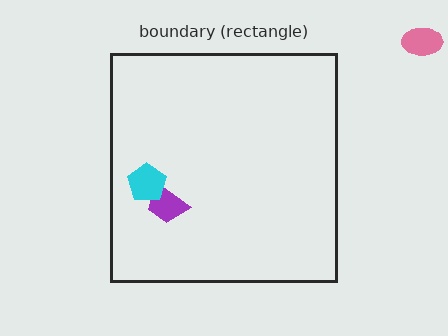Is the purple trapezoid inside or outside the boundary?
Inside.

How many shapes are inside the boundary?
2 inside, 1 outside.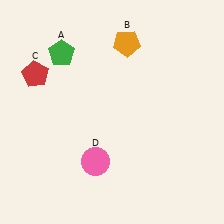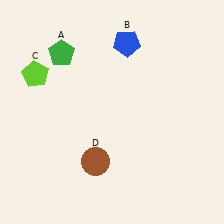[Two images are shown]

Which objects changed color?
B changed from orange to blue. C changed from red to lime. D changed from pink to brown.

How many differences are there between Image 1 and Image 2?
There are 3 differences between the two images.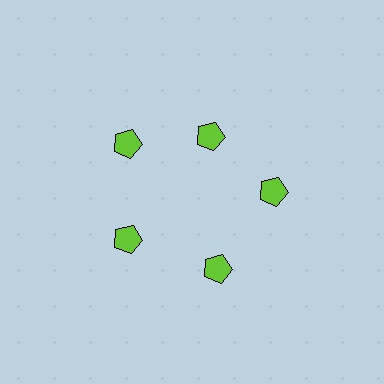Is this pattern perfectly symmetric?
No. The 5 lime pentagons are arranged in a ring, but one element near the 1 o'clock position is pulled inward toward the center, breaking the 5-fold rotational symmetry.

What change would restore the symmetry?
The symmetry would be restored by moving it outward, back onto the ring so that all 5 pentagons sit at equal angles and equal distance from the center.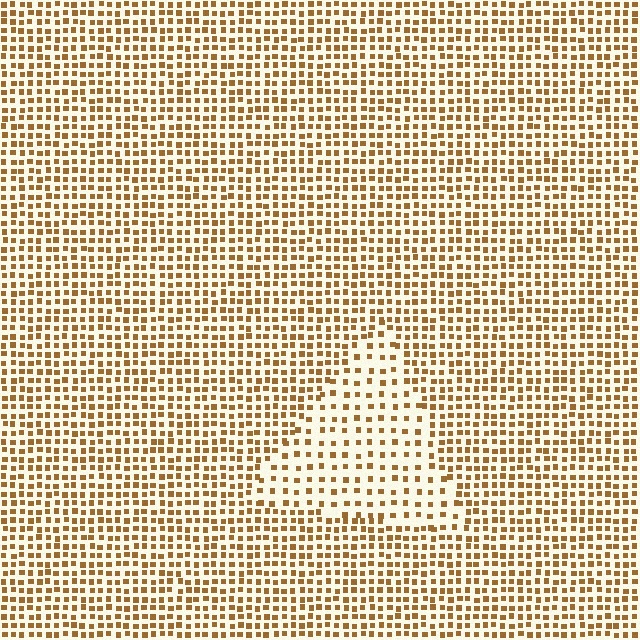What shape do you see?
I see a triangle.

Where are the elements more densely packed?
The elements are more densely packed outside the triangle boundary.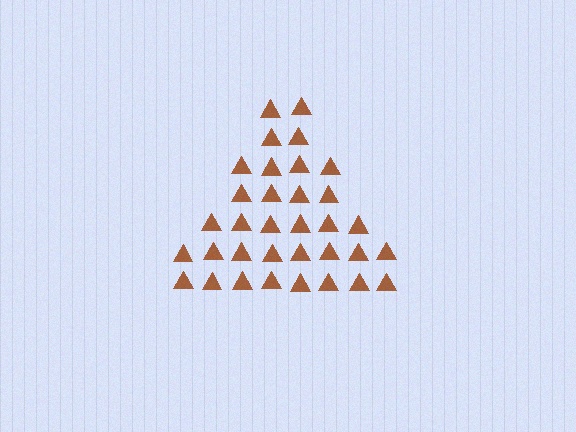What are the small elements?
The small elements are triangles.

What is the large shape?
The large shape is a triangle.